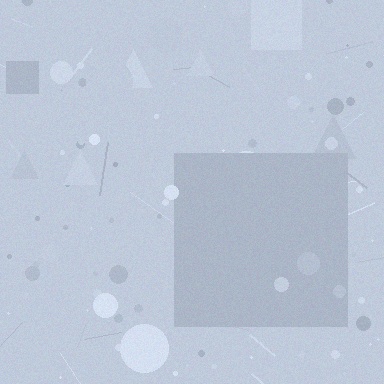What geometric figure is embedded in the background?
A square is embedded in the background.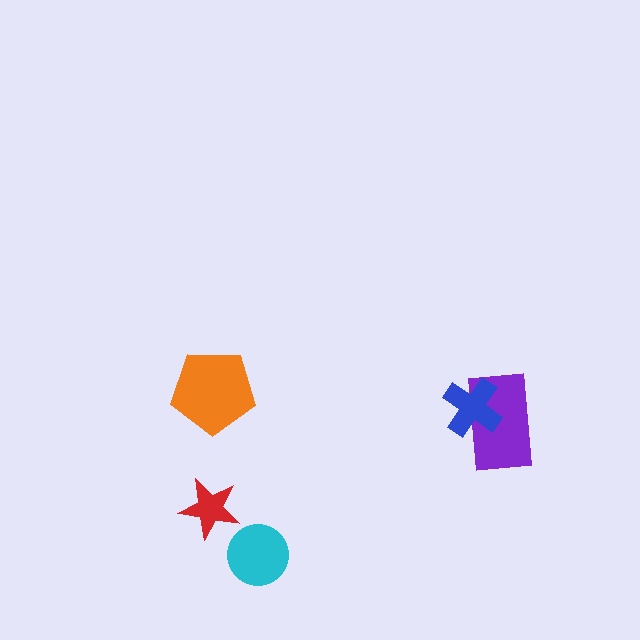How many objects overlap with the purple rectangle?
1 object overlaps with the purple rectangle.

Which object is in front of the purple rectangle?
The blue cross is in front of the purple rectangle.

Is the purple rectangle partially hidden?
Yes, it is partially covered by another shape.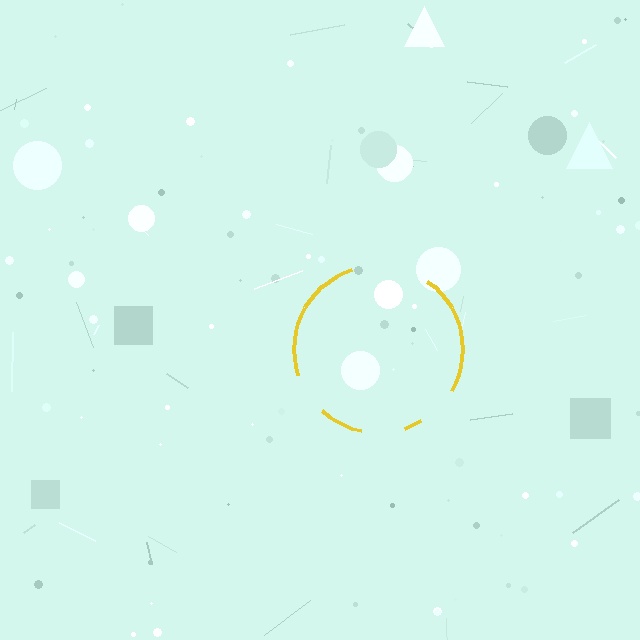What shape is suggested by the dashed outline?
The dashed outline suggests a circle.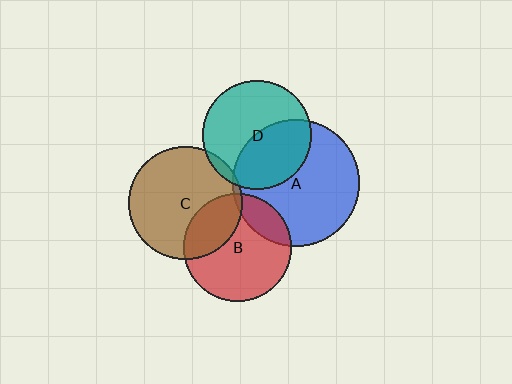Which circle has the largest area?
Circle A (blue).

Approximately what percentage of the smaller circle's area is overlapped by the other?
Approximately 20%.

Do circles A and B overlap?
Yes.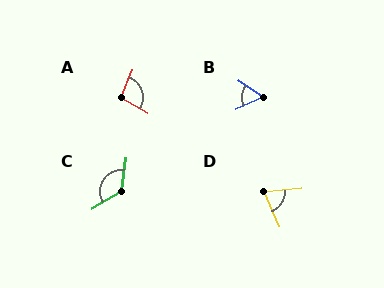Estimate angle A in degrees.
Approximately 97 degrees.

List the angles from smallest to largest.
B (59°), D (72°), A (97°), C (129°).